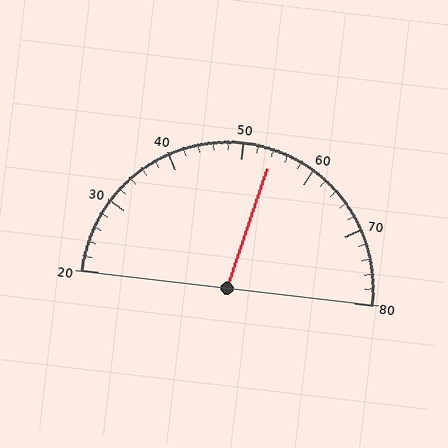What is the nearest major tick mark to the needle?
The nearest major tick mark is 50.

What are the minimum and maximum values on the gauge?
The gauge ranges from 20 to 80.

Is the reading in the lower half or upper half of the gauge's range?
The reading is in the upper half of the range (20 to 80).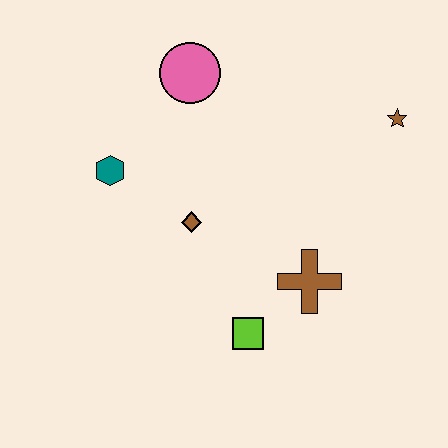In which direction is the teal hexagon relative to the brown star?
The teal hexagon is to the left of the brown star.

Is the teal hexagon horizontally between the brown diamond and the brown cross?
No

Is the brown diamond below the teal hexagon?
Yes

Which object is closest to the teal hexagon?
The brown diamond is closest to the teal hexagon.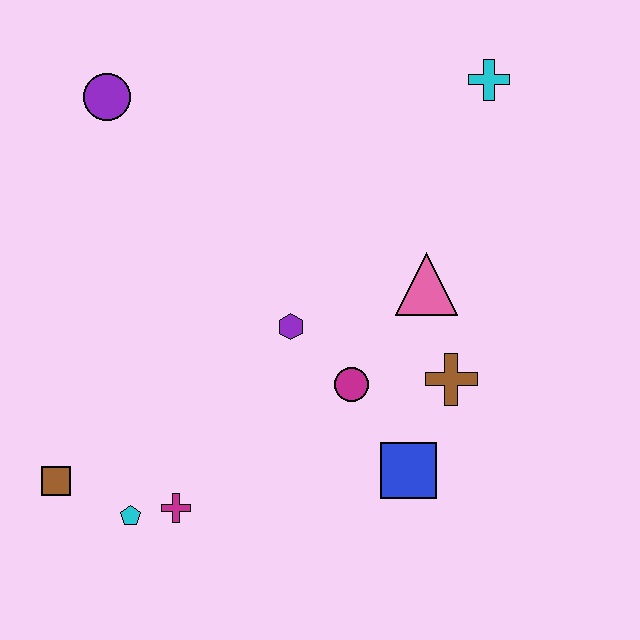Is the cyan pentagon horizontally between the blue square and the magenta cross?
No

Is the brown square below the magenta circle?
Yes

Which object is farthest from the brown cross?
The purple circle is farthest from the brown cross.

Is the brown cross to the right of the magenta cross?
Yes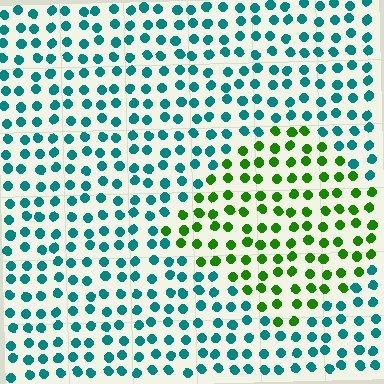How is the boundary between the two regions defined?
The boundary is defined purely by a slight shift in hue (about 66 degrees). Spacing, size, and orientation are identical on both sides.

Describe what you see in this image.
The image is filled with small teal elements in a uniform arrangement. A diamond-shaped region is visible where the elements are tinted to a slightly different hue, forming a subtle color boundary.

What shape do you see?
I see a diamond.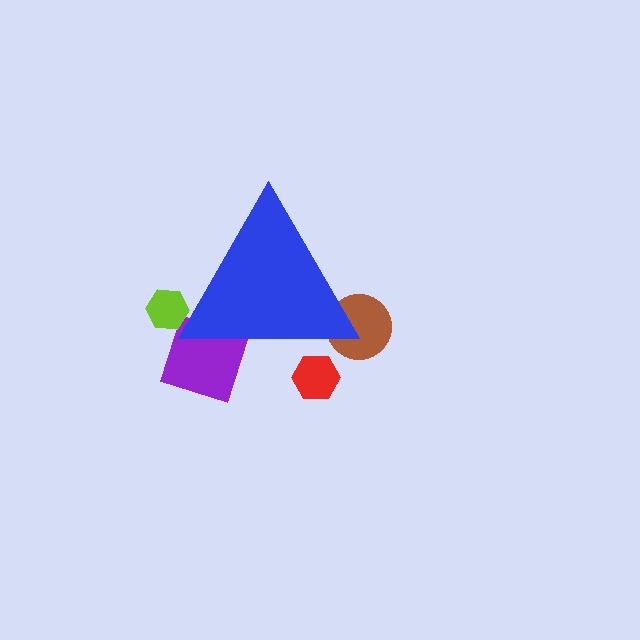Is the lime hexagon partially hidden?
Yes, the lime hexagon is partially hidden behind the blue triangle.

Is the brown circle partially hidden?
Yes, the brown circle is partially hidden behind the blue triangle.